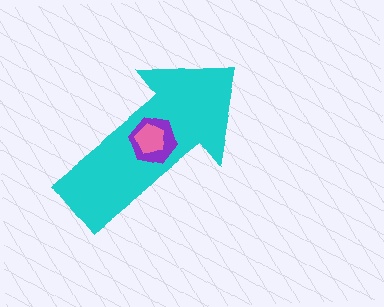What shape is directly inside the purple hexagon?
The pink pentagon.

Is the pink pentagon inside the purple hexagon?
Yes.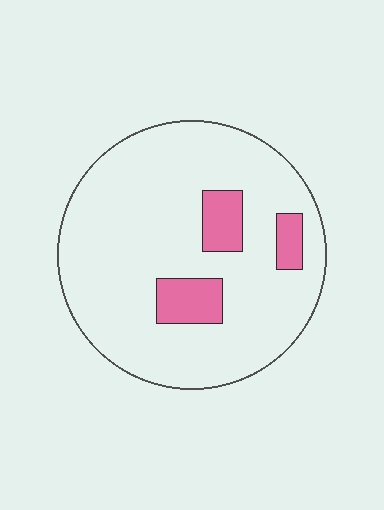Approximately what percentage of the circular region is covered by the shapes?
Approximately 15%.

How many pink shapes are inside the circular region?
3.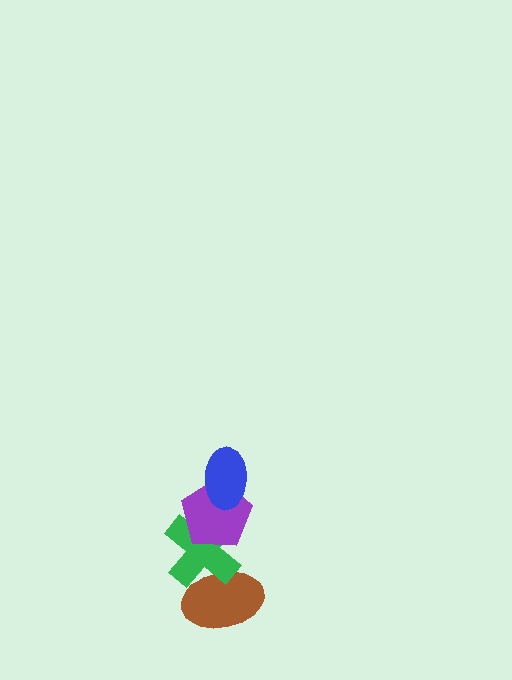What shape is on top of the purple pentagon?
The blue ellipse is on top of the purple pentagon.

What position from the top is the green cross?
The green cross is 3rd from the top.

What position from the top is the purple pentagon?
The purple pentagon is 2nd from the top.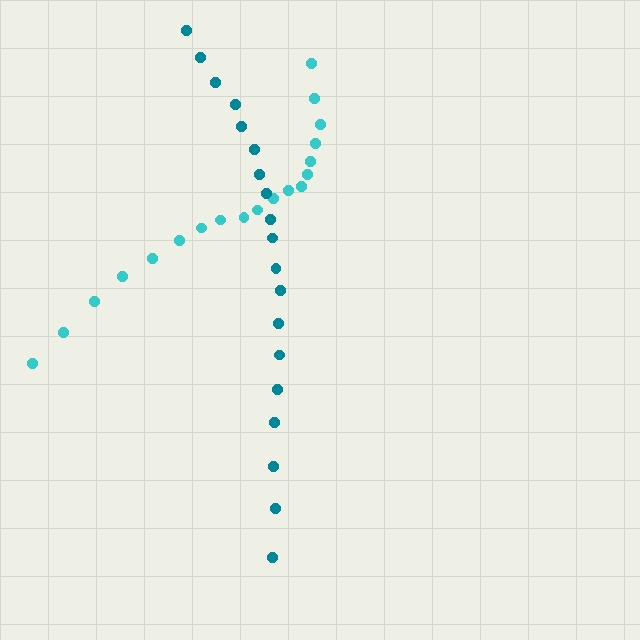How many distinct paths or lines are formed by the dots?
There are 2 distinct paths.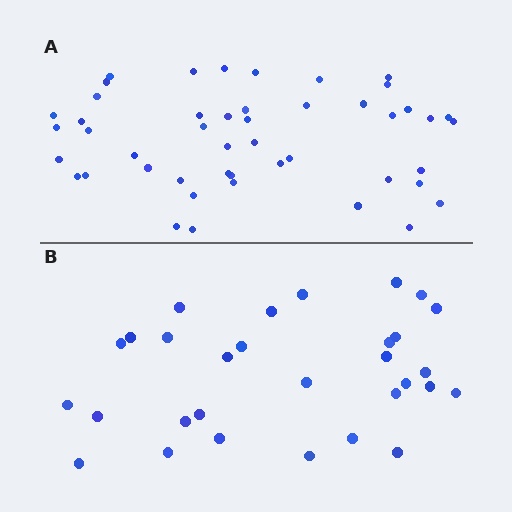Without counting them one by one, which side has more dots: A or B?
Region A (the top region) has more dots.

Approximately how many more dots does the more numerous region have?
Region A has approximately 15 more dots than region B.